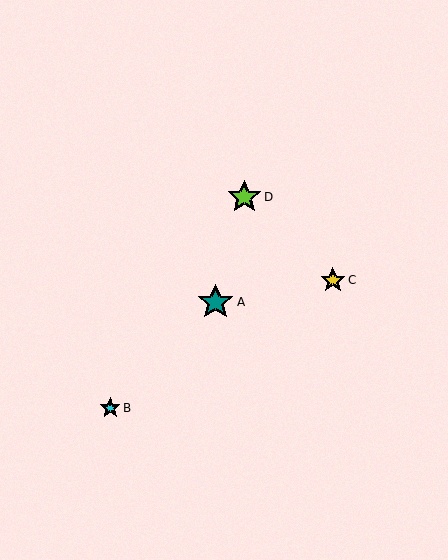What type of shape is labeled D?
Shape D is a lime star.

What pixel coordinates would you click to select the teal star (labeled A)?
Click at (216, 302) to select the teal star A.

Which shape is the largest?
The teal star (labeled A) is the largest.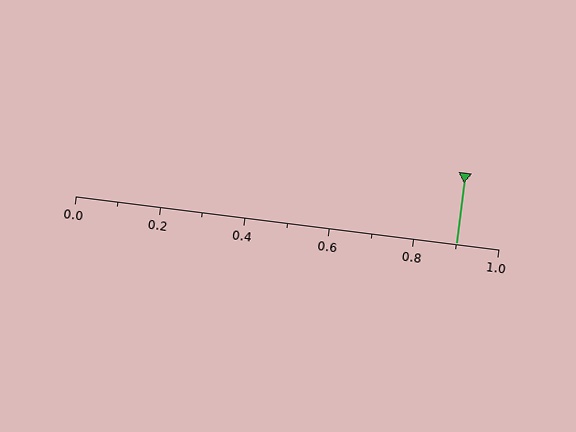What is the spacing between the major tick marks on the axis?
The major ticks are spaced 0.2 apart.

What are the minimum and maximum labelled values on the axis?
The axis runs from 0.0 to 1.0.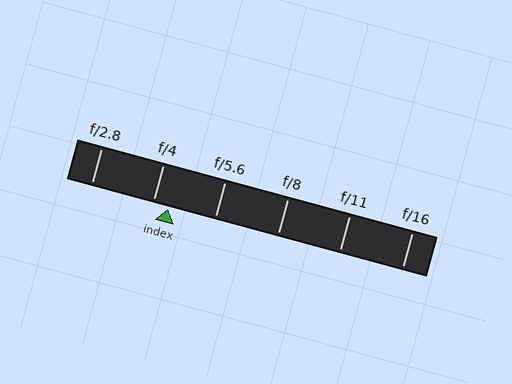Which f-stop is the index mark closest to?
The index mark is closest to f/4.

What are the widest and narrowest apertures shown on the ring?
The widest aperture shown is f/2.8 and the narrowest is f/16.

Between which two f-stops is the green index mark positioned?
The index mark is between f/4 and f/5.6.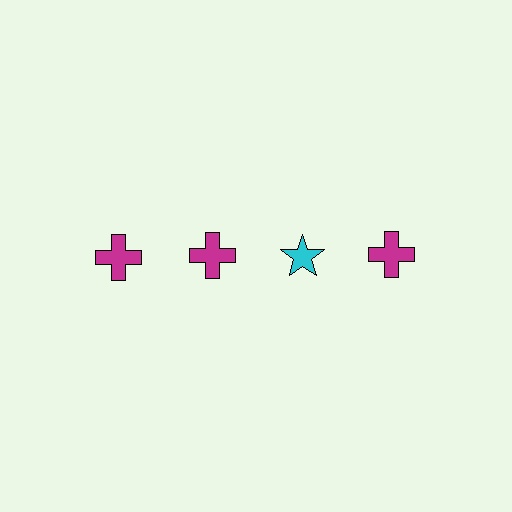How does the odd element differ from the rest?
It differs in both color (cyan instead of magenta) and shape (star instead of cross).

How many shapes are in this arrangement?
There are 4 shapes arranged in a grid pattern.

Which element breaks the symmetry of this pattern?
The cyan star in the top row, center column breaks the symmetry. All other shapes are magenta crosses.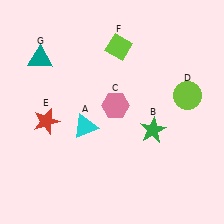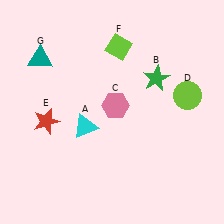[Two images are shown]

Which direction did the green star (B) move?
The green star (B) moved up.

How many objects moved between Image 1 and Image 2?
1 object moved between the two images.